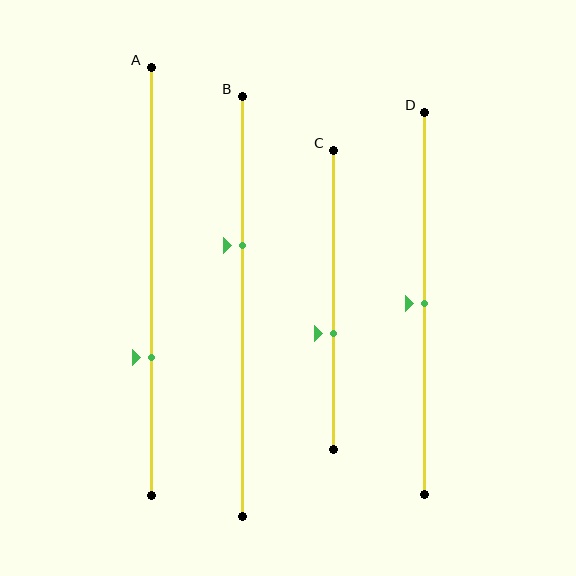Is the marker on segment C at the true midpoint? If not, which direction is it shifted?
No, the marker on segment C is shifted downward by about 11% of the segment length.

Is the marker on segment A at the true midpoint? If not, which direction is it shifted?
No, the marker on segment A is shifted downward by about 18% of the segment length.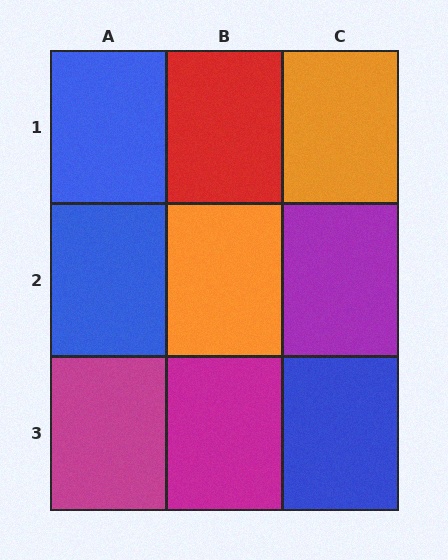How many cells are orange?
2 cells are orange.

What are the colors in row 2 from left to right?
Blue, orange, purple.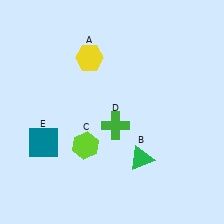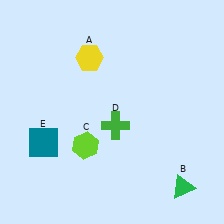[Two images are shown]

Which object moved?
The green triangle (B) moved right.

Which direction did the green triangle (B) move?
The green triangle (B) moved right.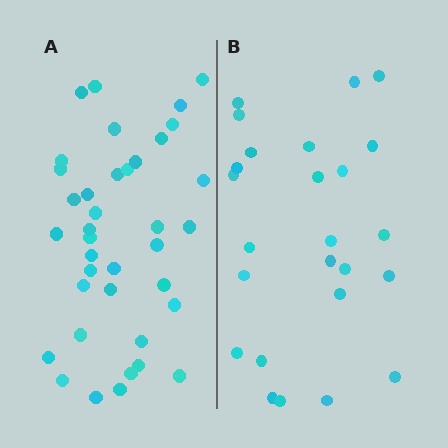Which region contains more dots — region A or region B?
Region A (the left region) has more dots.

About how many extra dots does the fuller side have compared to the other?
Region A has approximately 15 more dots than region B.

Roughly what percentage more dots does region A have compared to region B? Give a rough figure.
About 50% more.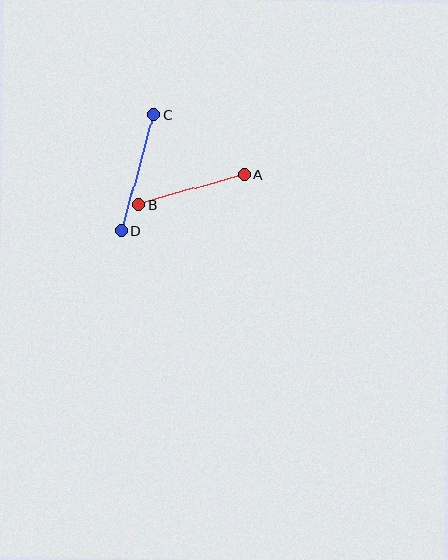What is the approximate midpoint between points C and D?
The midpoint is at approximately (137, 172) pixels.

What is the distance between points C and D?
The distance is approximately 120 pixels.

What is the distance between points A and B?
The distance is approximately 109 pixels.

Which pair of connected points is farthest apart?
Points C and D are farthest apart.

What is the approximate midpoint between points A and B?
The midpoint is at approximately (191, 190) pixels.